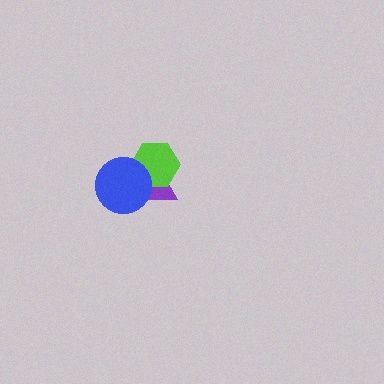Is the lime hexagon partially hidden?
Yes, it is partially covered by another shape.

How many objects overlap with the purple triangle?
2 objects overlap with the purple triangle.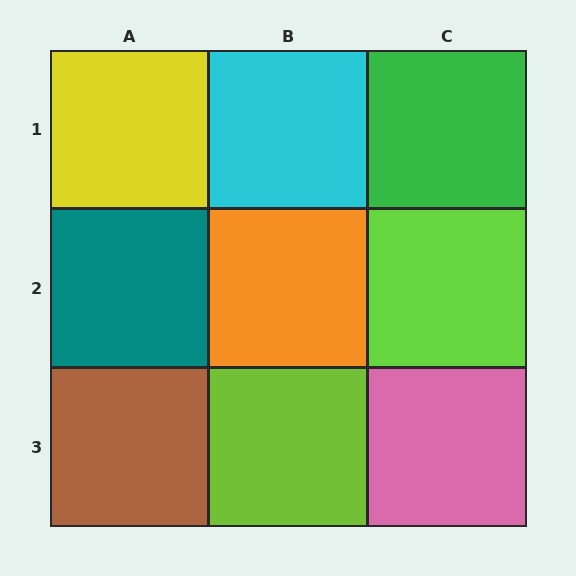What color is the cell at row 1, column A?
Yellow.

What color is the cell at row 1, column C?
Green.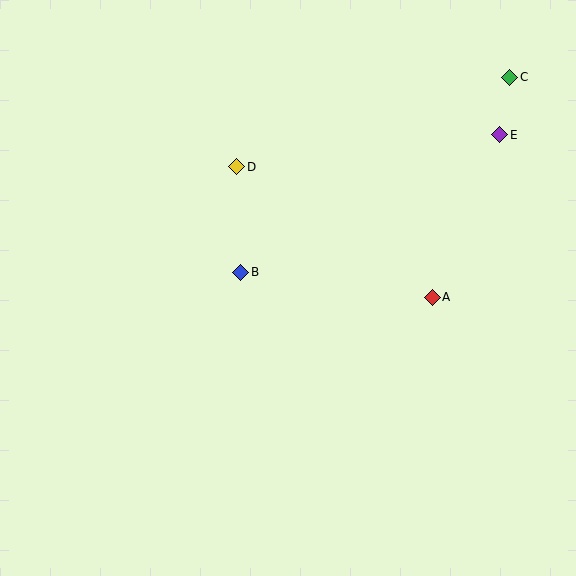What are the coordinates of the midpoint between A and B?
The midpoint between A and B is at (337, 285).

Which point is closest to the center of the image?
Point B at (241, 272) is closest to the center.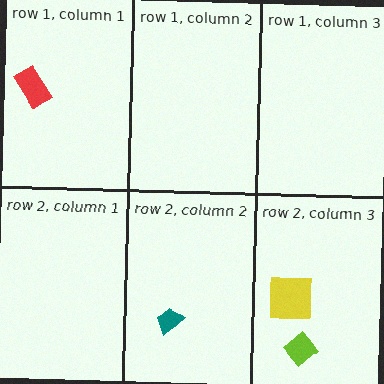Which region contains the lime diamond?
The row 2, column 3 region.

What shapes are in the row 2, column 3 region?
The lime diamond, the yellow square.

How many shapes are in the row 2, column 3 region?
2.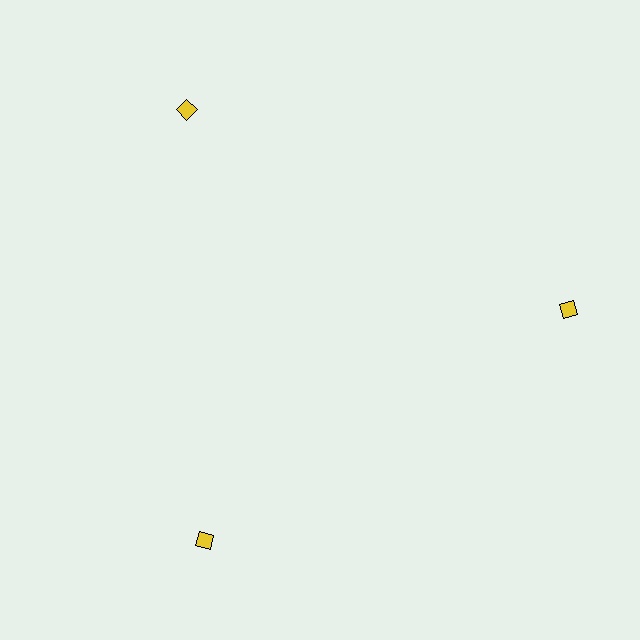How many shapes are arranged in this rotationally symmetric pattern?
There are 3 shapes, arranged in 3 groups of 1.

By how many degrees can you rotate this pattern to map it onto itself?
The pattern maps onto itself every 120 degrees of rotation.